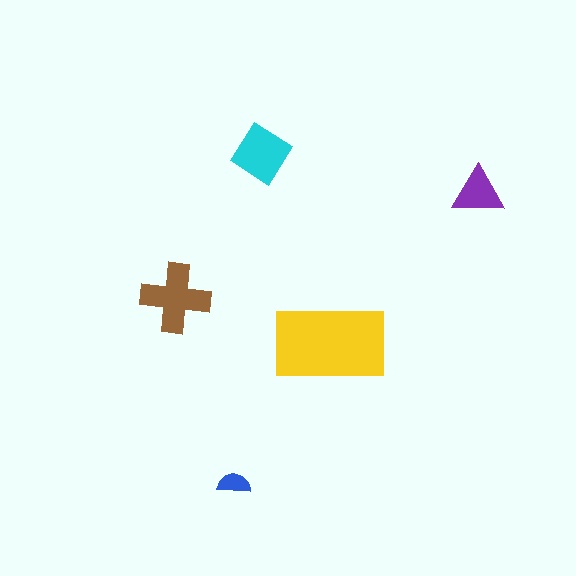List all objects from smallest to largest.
The blue semicircle, the purple triangle, the cyan diamond, the brown cross, the yellow rectangle.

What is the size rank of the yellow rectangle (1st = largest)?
1st.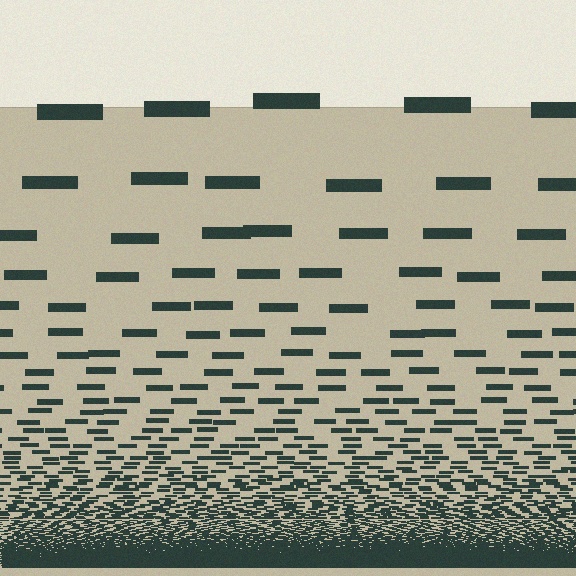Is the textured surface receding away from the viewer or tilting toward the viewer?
The surface appears to tilt toward the viewer. Texture elements get larger and sparser toward the top.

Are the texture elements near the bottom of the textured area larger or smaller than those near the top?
Smaller. The gradient is inverted — elements near the bottom are smaller and denser.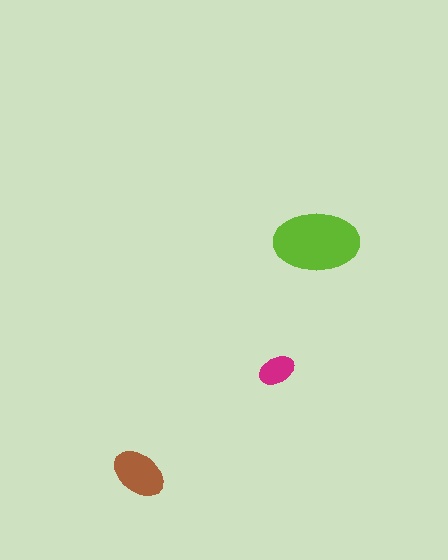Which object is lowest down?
The brown ellipse is bottommost.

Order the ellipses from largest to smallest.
the lime one, the brown one, the magenta one.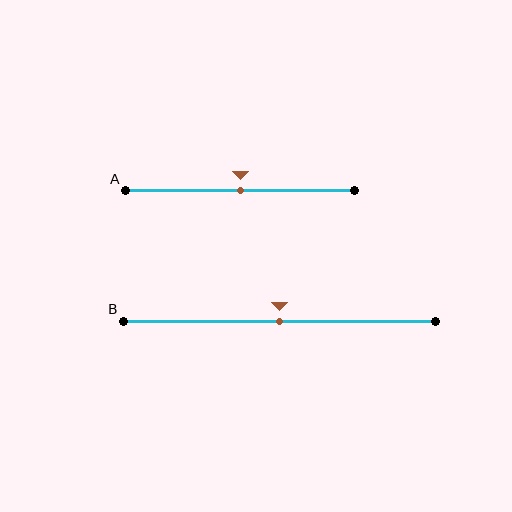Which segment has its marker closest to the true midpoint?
Segment A has its marker closest to the true midpoint.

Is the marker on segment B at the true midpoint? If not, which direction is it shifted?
Yes, the marker on segment B is at the true midpoint.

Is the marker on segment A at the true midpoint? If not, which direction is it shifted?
Yes, the marker on segment A is at the true midpoint.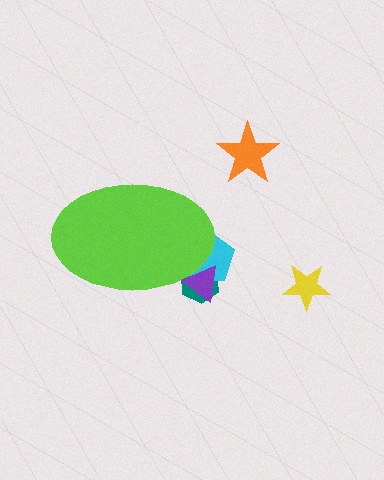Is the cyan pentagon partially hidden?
Yes, the cyan pentagon is partially hidden behind the lime ellipse.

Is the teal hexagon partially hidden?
Yes, the teal hexagon is partially hidden behind the lime ellipse.